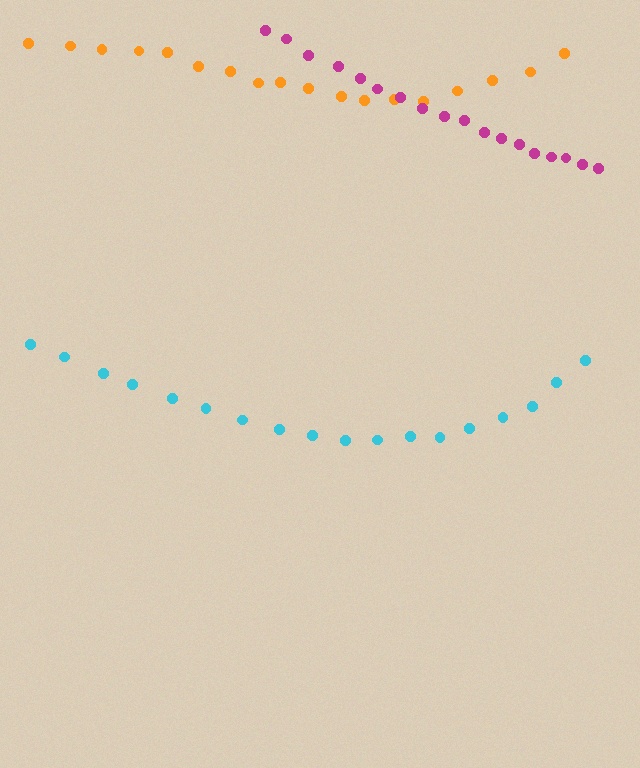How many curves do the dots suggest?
There are 3 distinct paths.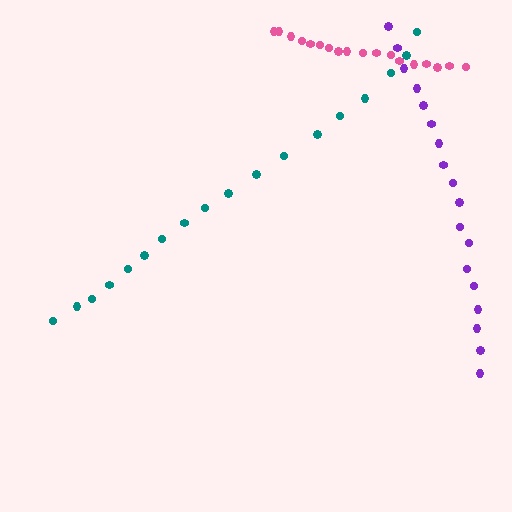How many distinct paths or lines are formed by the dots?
There are 3 distinct paths.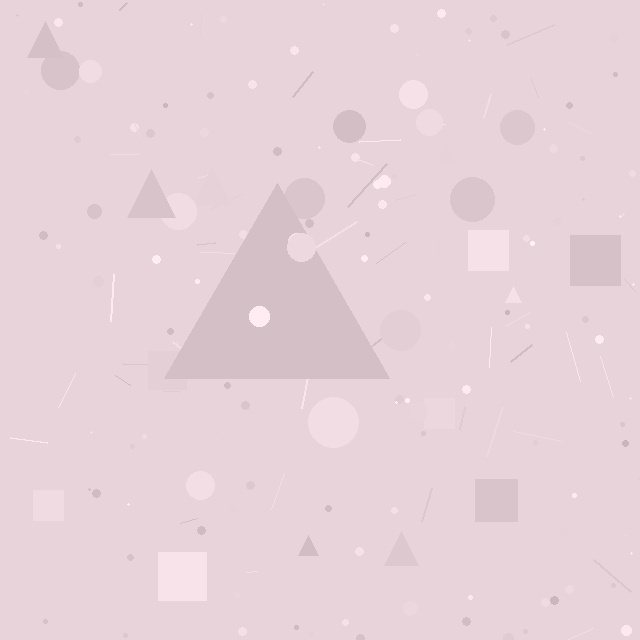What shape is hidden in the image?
A triangle is hidden in the image.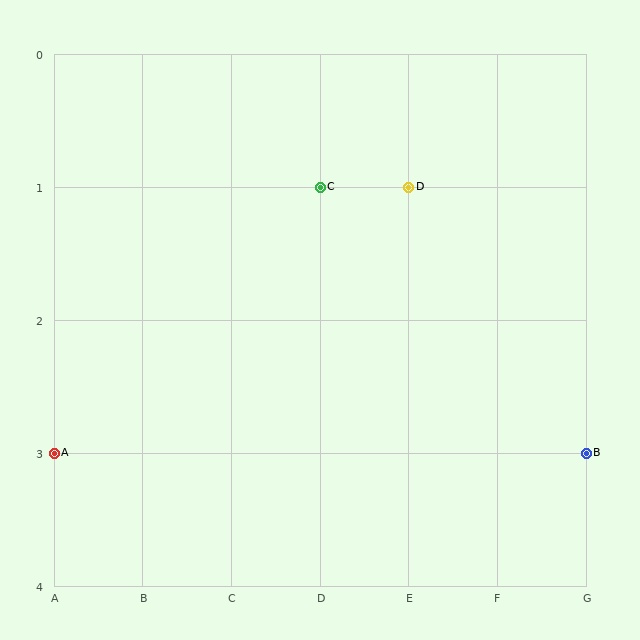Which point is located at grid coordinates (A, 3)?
Point A is at (A, 3).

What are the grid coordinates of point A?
Point A is at grid coordinates (A, 3).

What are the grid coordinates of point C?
Point C is at grid coordinates (D, 1).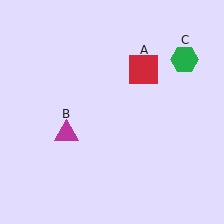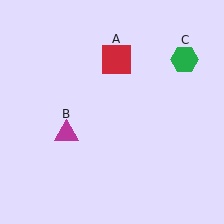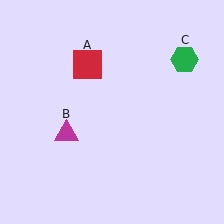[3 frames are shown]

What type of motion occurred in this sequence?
The red square (object A) rotated counterclockwise around the center of the scene.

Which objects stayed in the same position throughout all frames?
Magenta triangle (object B) and green hexagon (object C) remained stationary.